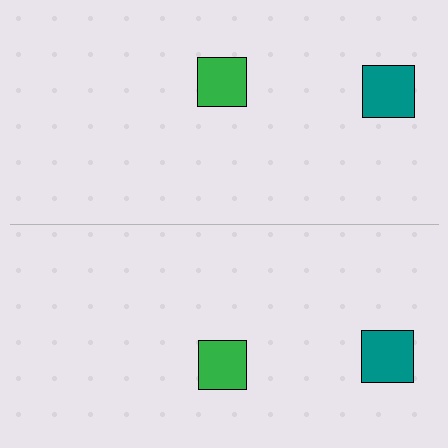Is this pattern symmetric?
Yes, this pattern has bilateral (reflection) symmetry.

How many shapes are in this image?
There are 4 shapes in this image.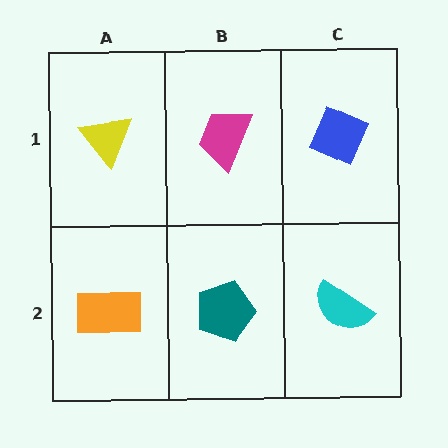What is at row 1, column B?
A magenta trapezoid.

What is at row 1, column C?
A blue diamond.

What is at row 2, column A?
An orange rectangle.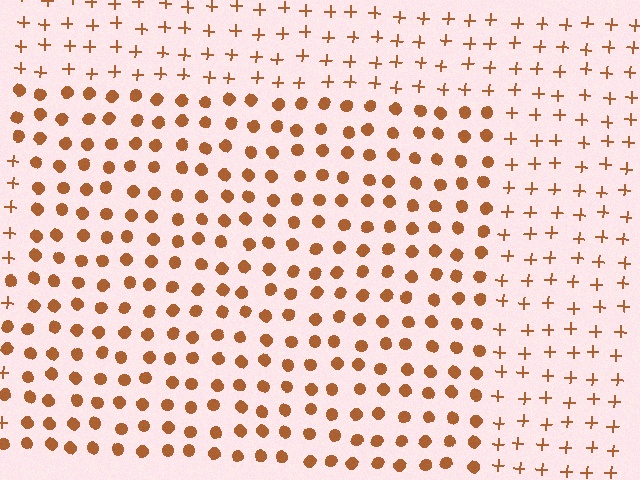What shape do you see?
I see a rectangle.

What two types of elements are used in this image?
The image uses circles inside the rectangle region and plus signs outside it.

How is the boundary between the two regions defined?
The boundary is defined by a change in element shape: circles inside vs. plus signs outside. All elements share the same color and spacing.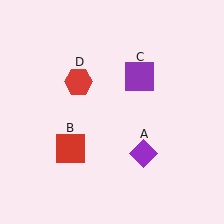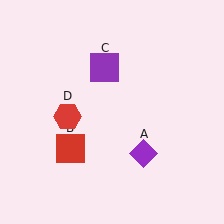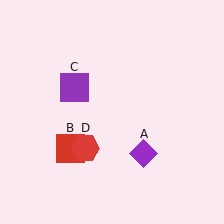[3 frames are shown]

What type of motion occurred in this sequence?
The purple square (object C), red hexagon (object D) rotated counterclockwise around the center of the scene.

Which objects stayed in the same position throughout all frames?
Purple diamond (object A) and red square (object B) remained stationary.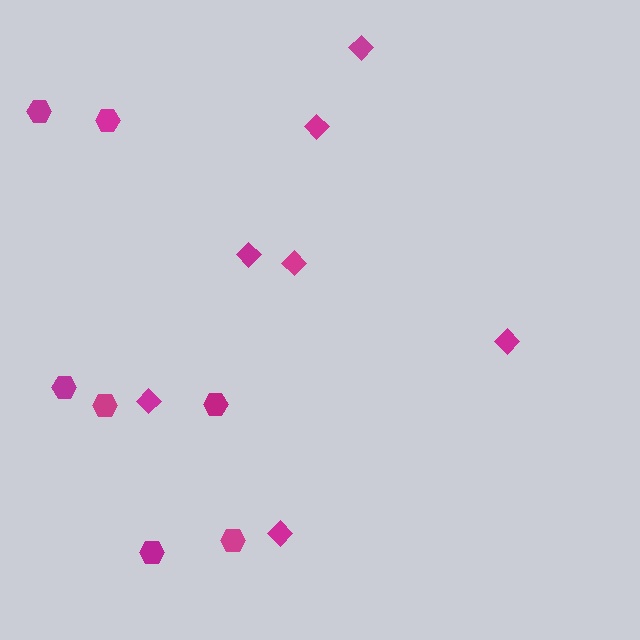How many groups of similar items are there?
There are 2 groups: one group of diamonds (7) and one group of hexagons (7).